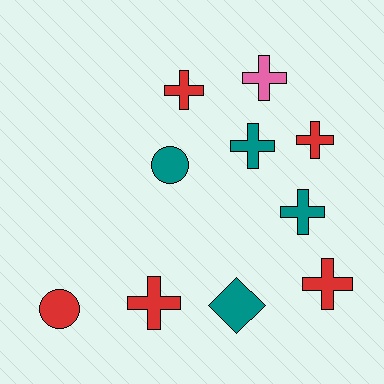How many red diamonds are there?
There are no red diamonds.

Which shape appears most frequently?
Cross, with 7 objects.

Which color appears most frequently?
Red, with 5 objects.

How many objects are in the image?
There are 10 objects.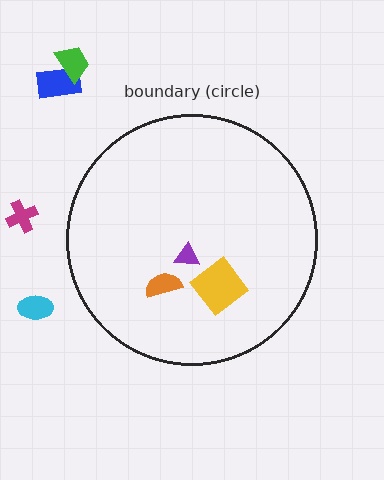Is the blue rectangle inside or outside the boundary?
Outside.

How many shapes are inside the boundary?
3 inside, 4 outside.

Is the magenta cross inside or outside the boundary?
Outside.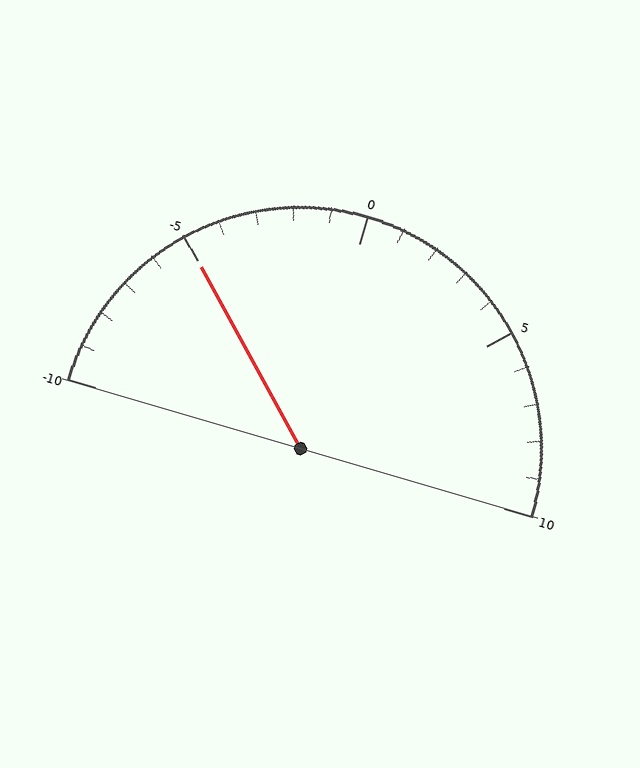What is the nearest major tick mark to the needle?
The nearest major tick mark is -5.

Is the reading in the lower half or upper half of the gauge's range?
The reading is in the lower half of the range (-10 to 10).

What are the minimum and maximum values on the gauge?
The gauge ranges from -10 to 10.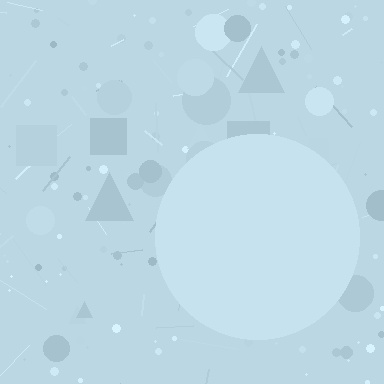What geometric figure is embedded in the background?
A circle is embedded in the background.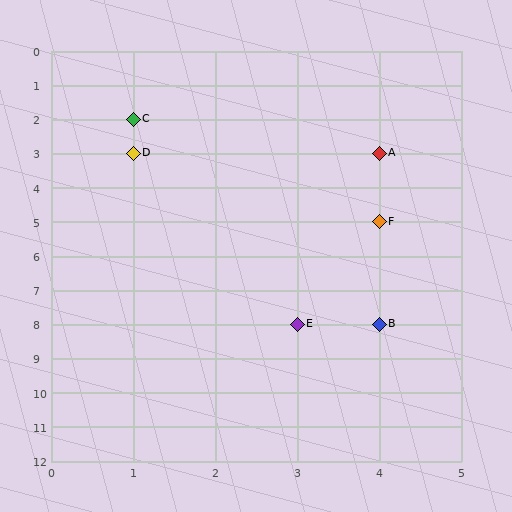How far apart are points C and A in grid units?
Points C and A are 3 columns and 1 row apart (about 3.2 grid units diagonally).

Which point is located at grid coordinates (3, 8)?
Point E is at (3, 8).